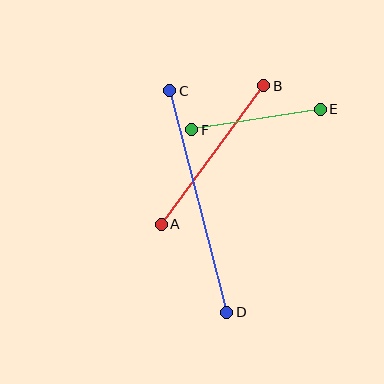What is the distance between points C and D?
The distance is approximately 229 pixels.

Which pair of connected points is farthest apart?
Points C and D are farthest apart.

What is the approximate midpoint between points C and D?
The midpoint is at approximately (198, 201) pixels.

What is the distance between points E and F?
The distance is approximately 130 pixels.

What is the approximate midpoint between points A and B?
The midpoint is at approximately (213, 155) pixels.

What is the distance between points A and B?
The distance is approximately 172 pixels.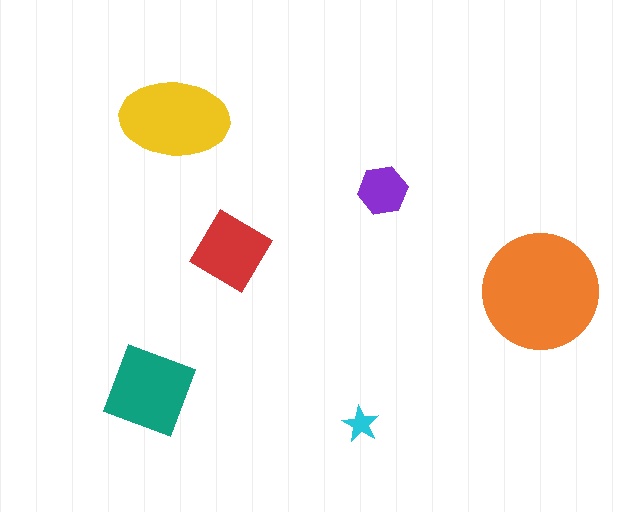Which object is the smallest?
The cyan star.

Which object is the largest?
The orange circle.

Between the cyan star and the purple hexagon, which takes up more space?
The purple hexagon.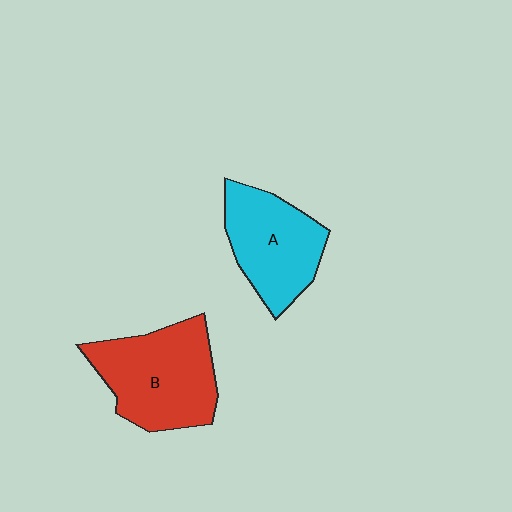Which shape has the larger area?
Shape B (red).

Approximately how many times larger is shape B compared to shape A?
Approximately 1.2 times.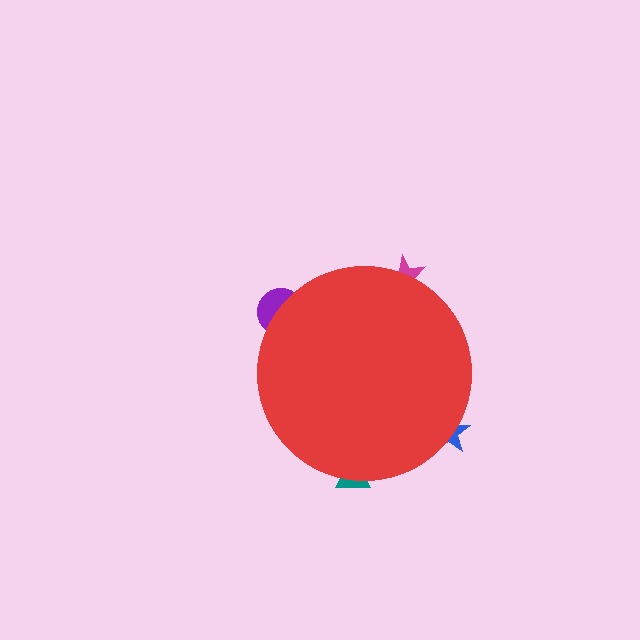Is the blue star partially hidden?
Yes, the blue star is partially hidden behind the red circle.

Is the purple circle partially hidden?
Yes, the purple circle is partially hidden behind the red circle.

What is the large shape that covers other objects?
A red circle.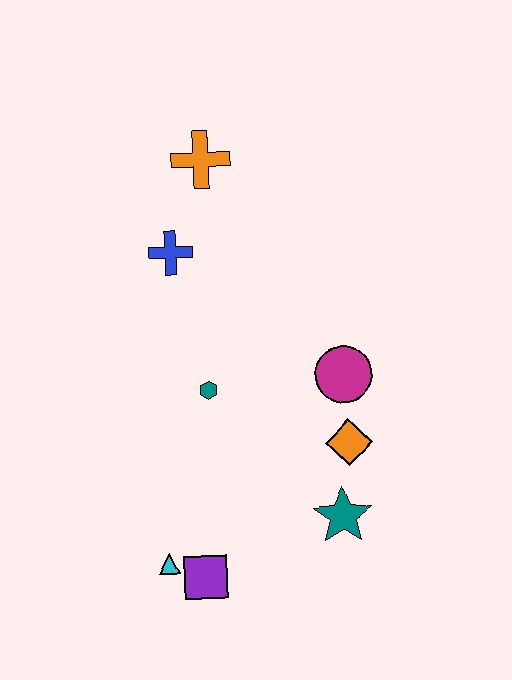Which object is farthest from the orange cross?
The purple square is farthest from the orange cross.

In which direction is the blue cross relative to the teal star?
The blue cross is above the teal star.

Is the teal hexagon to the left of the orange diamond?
Yes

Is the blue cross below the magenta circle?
No